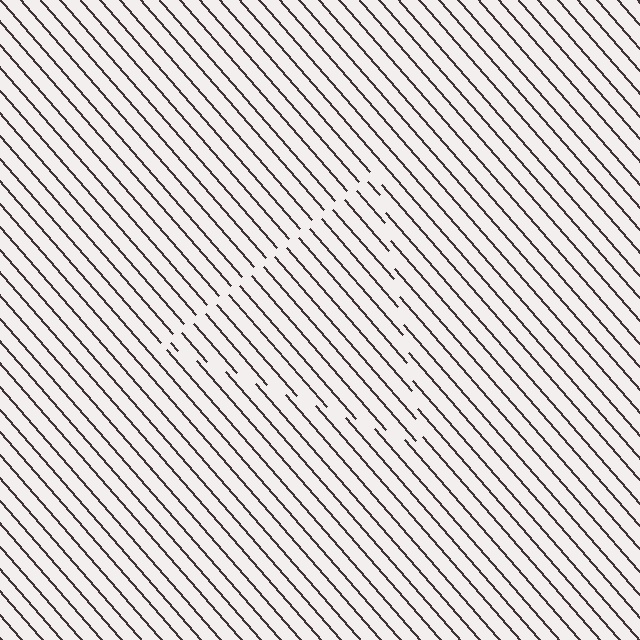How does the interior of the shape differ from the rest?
The interior of the shape contains the same grating, shifted by half a period — the contour is defined by the phase discontinuity where line-ends from the inner and outer gratings abut.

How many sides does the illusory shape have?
3 sides — the line-ends trace a triangle.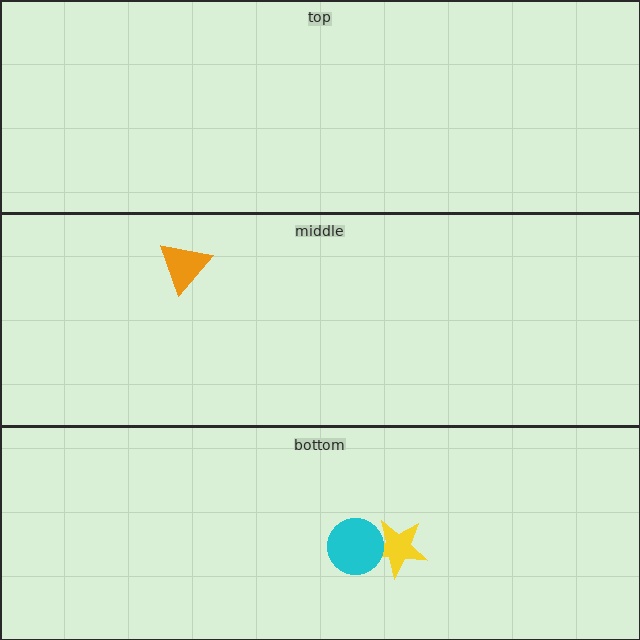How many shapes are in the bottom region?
2.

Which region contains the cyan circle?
The bottom region.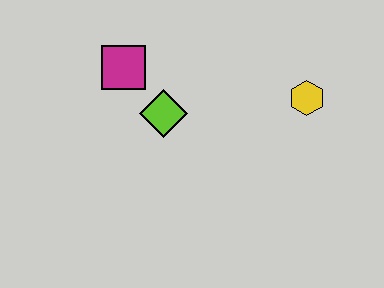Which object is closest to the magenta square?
The lime diamond is closest to the magenta square.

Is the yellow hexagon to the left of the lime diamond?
No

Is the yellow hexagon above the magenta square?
No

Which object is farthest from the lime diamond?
The yellow hexagon is farthest from the lime diamond.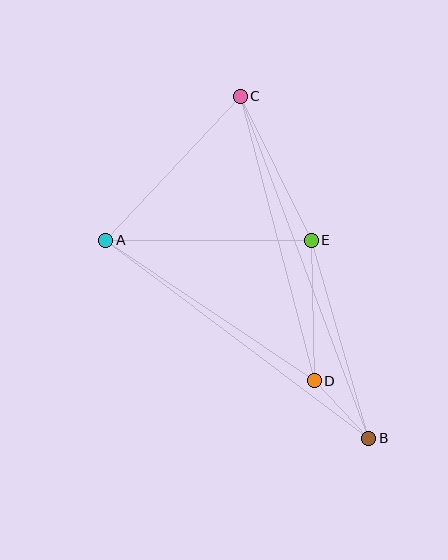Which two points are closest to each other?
Points B and D are closest to each other.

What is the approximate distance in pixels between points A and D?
The distance between A and D is approximately 251 pixels.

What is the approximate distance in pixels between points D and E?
The distance between D and E is approximately 140 pixels.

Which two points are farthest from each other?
Points B and C are farthest from each other.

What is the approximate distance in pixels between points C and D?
The distance between C and D is approximately 294 pixels.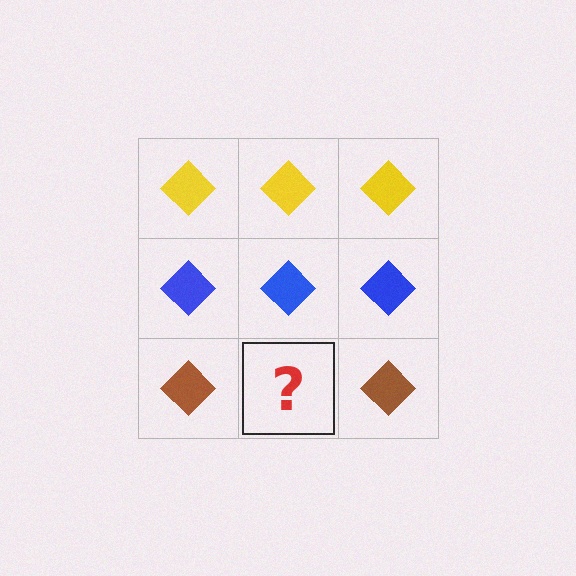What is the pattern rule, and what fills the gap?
The rule is that each row has a consistent color. The gap should be filled with a brown diamond.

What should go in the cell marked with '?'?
The missing cell should contain a brown diamond.